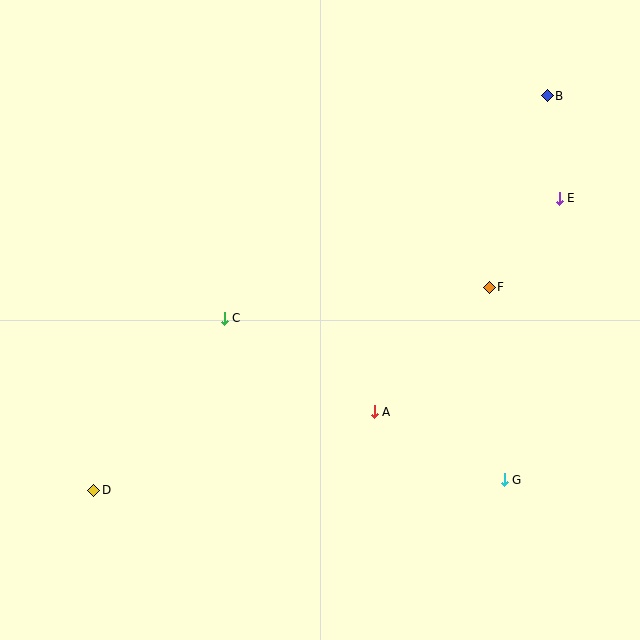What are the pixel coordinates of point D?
Point D is at (94, 490).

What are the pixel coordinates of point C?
Point C is at (224, 318).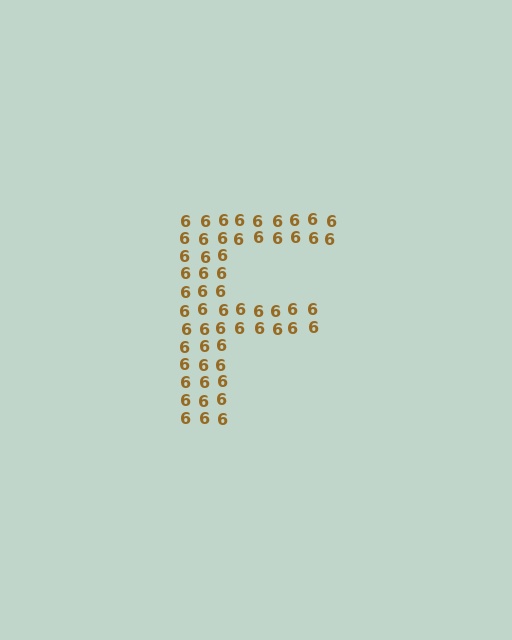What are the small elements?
The small elements are digit 6's.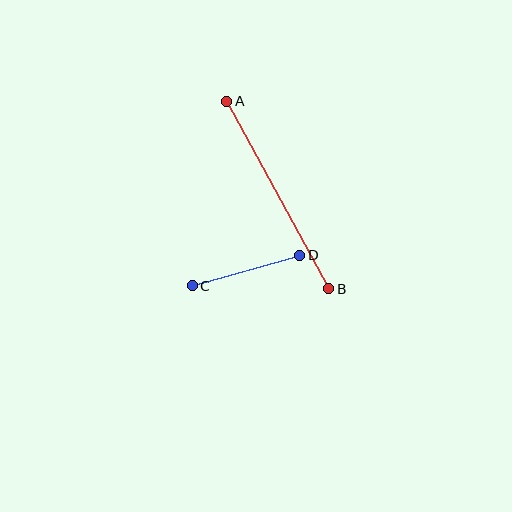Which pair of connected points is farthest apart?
Points A and B are farthest apart.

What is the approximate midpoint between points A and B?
The midpoint is at approximately (278, 195) pixels.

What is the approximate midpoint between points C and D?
The midpoint is at approximately (246, 270) pixels.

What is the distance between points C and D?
The distance is approximately 111 pixels.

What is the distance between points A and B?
The distance is approximately 213 pixels.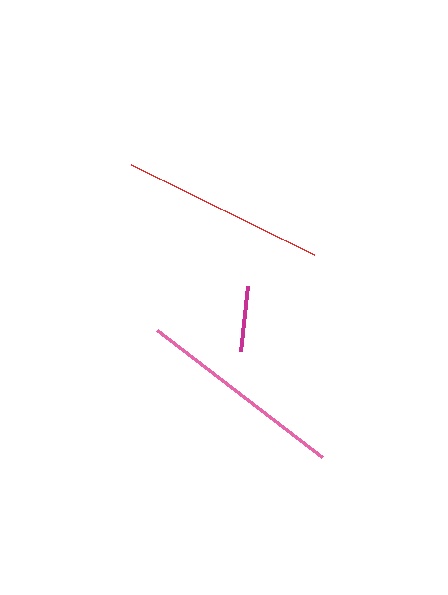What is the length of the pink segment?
The pink segment is approximately 208 pixels long.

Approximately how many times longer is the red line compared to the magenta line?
The red line is approximately 3.2 times the length of the magenta line.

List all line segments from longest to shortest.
From longest to shortest: pink, red, magenta.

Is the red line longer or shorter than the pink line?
The pink line is longer than the red line.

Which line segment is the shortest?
The magenta line is the shortest at approximately 65 pixels.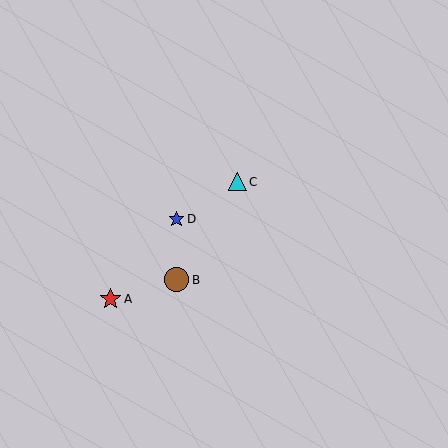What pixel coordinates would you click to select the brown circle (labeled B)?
Click at (177, 280) to select the brown circle B.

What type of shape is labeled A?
Shape A is a red star.